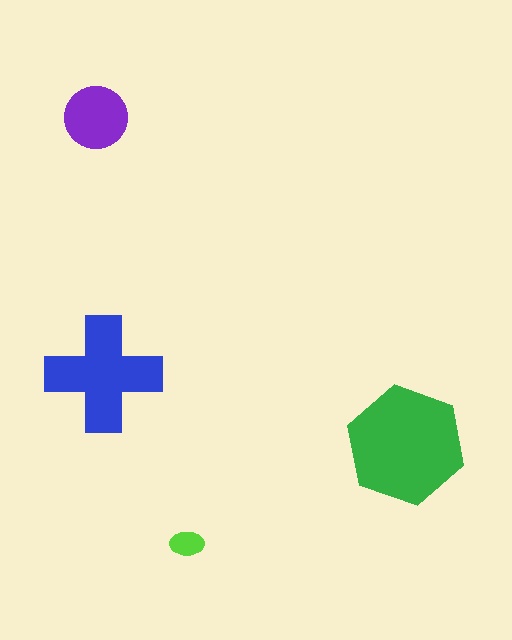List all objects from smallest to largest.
The lime ellipse, the purple circle, the blue cross, the green hexagon.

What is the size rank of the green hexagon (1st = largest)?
1st.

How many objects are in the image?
There are 4 objects in the image.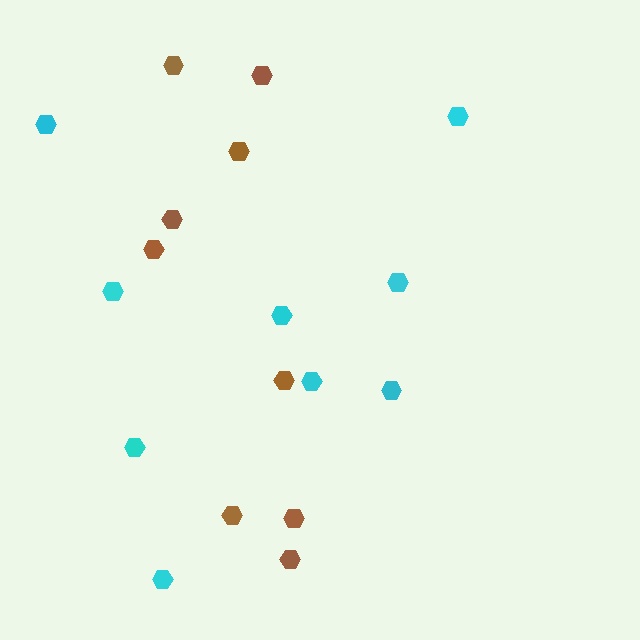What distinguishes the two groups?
There are 2 groups: one group of cyan hexagons (9) and one group of brown hexagons (9).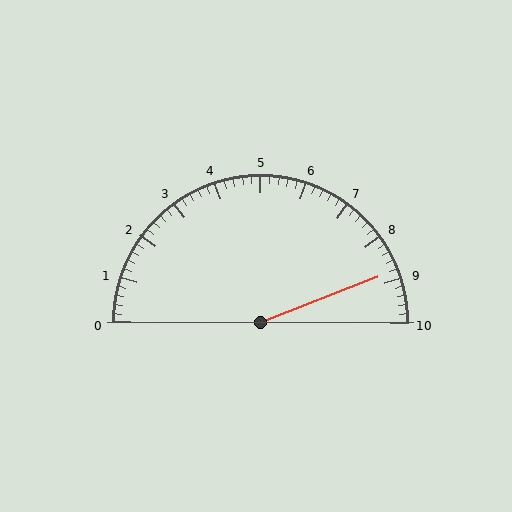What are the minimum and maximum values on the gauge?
The gauge ranges from 0 to 10.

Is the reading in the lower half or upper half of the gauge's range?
The reading is in the upper half of the range (0 to 10).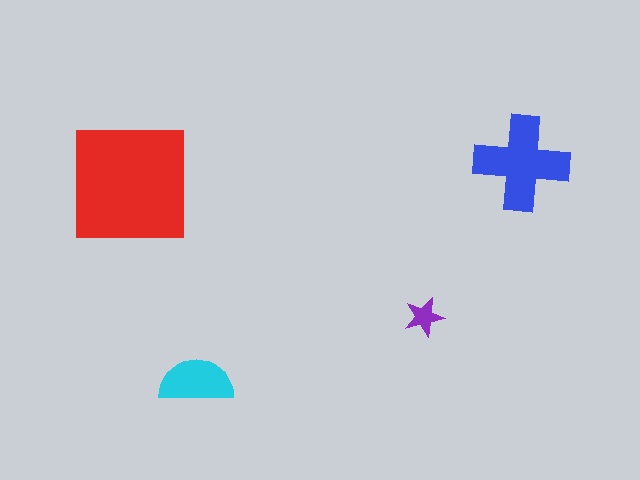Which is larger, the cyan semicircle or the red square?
The red square.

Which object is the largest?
The red square.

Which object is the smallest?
The purple star.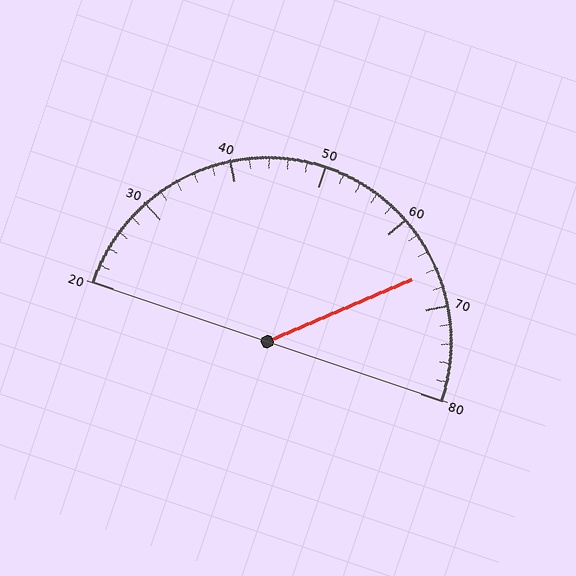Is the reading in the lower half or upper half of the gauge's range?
The reading is in the upper half of the range (20 to 80).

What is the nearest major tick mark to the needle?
The nearest major tick mark is 70.